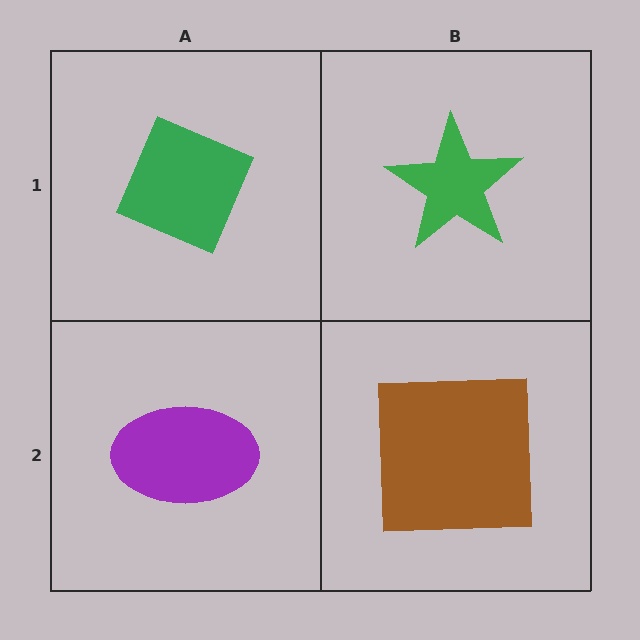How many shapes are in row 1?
2 shapes.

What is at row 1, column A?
A green diamond.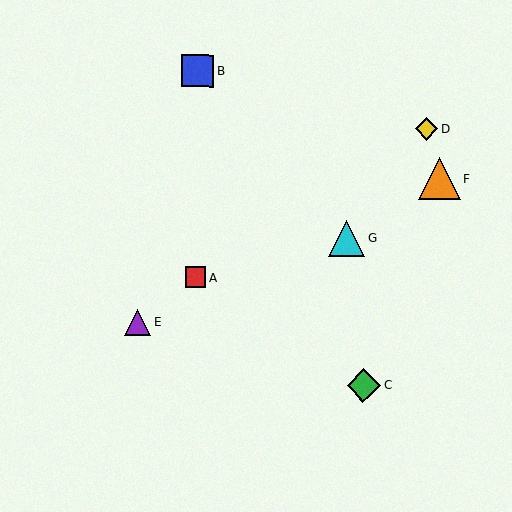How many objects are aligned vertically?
2 objects (A, B) are aligned vertically.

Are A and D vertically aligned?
No, A is at x≈195 and D is at x≈427.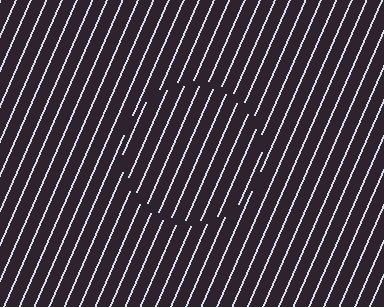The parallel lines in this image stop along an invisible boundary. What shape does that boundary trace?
An illusory circle. The interior of the shape contains the same grating, shifted by half a period — the contour is defined by the phase discontinuity where line-ends from the inner and outer gratings abut.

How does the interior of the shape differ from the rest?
The interior of the shape contains the same grating, shifted by half a period — the contour is defined by the phase discontinuity where line-ends from the inner and outer gratings abut.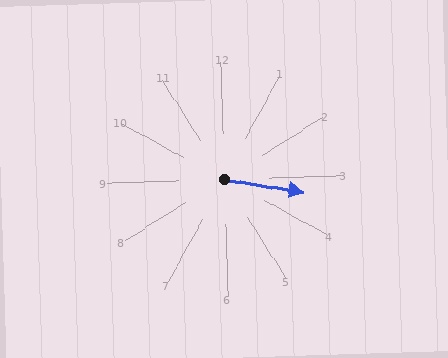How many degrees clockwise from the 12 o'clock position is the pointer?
Approximately 101 degrees.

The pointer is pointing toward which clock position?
Roughly 3 o'clock.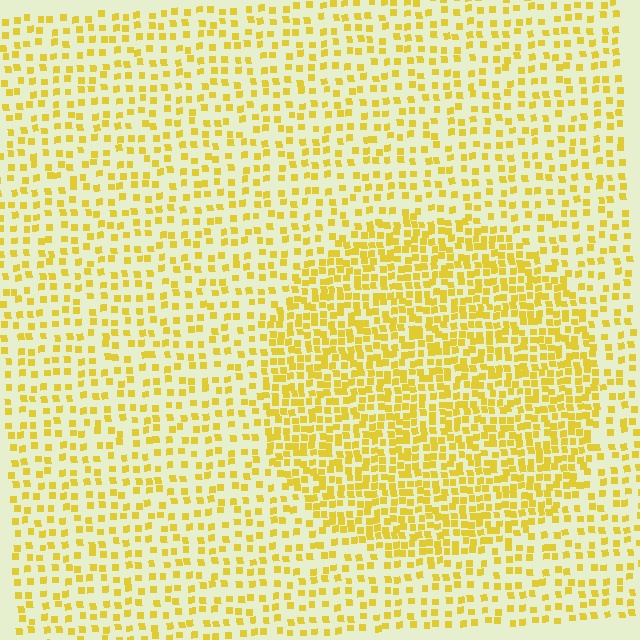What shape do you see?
I see a circle.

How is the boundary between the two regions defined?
The boundary is defined by a change in element density (approximately 2.0x ratio). All elements are the same color, size, and shape.